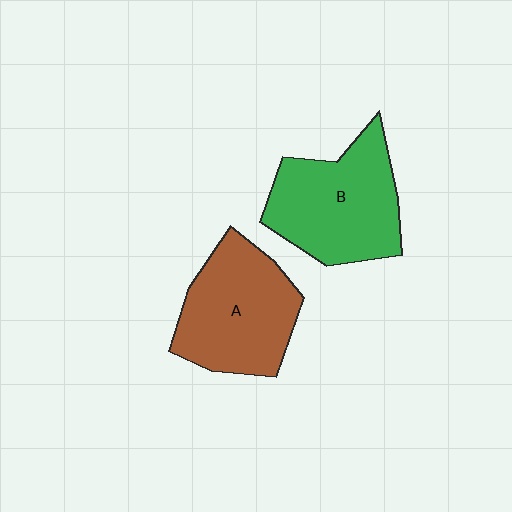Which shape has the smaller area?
Shape A (brown).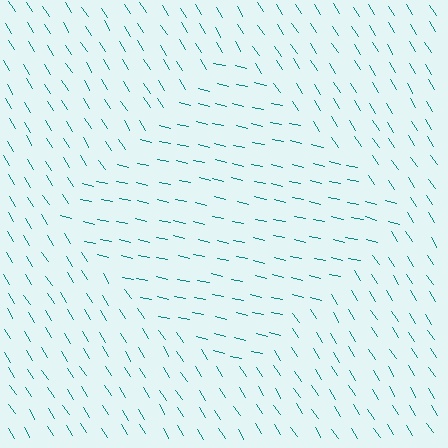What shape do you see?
I see a diamond.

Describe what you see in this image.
The image is filled with small teal line segments. A diamond region in the image has lines oriented differently from the surrounding lines, creating a visible texture boundary.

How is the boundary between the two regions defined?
The boundary is defined purely by a change in line orientation (approximately 45 degrees difference). All lines are the same color and thickness.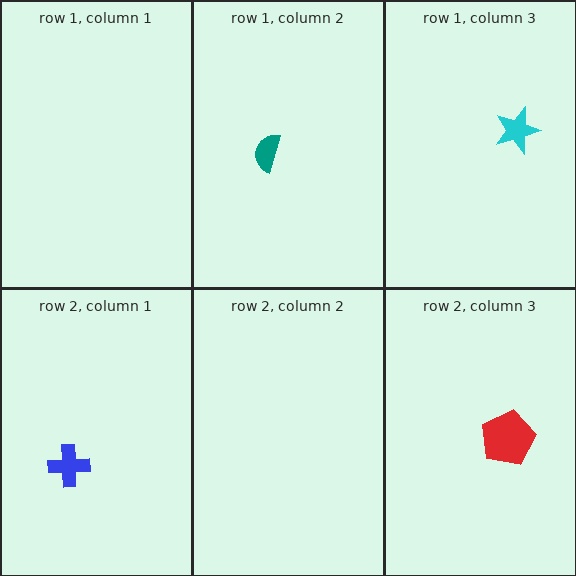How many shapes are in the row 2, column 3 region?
1.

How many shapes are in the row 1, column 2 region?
1.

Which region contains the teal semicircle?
The row 1, column 2 region.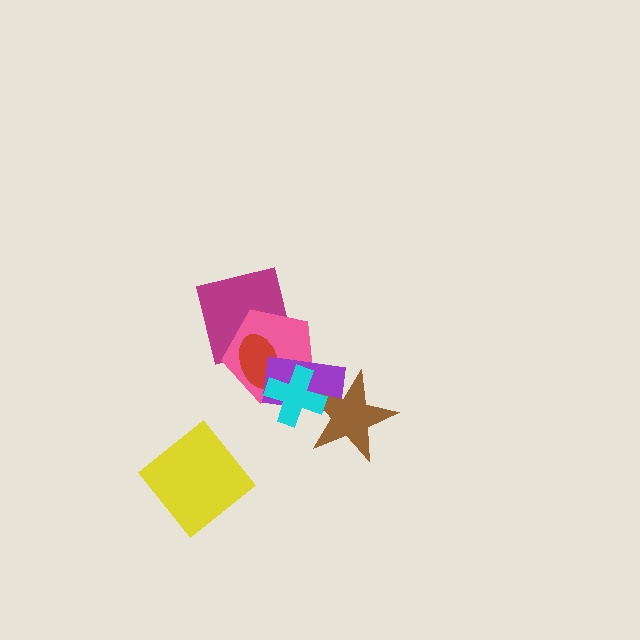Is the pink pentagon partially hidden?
Yes, it is partially covered by another shape.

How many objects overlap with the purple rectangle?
4 objects overlap with the purple rectangle.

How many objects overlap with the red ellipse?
4 objects overlap with the red ellipse.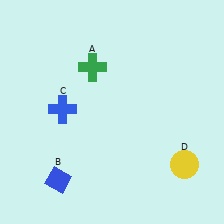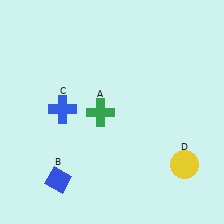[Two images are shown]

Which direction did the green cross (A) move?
The green cross (A) moved down.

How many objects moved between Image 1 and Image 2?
1 object moved between the two images.